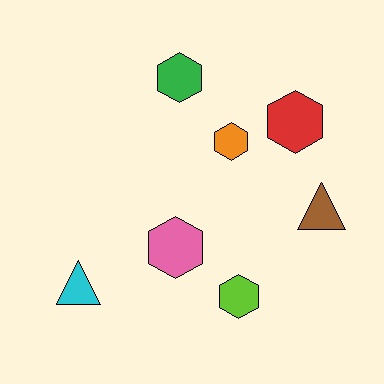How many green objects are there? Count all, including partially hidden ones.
There is 1 green object.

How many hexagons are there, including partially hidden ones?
There are 5 hexagons.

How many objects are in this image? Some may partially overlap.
There are 7 objects.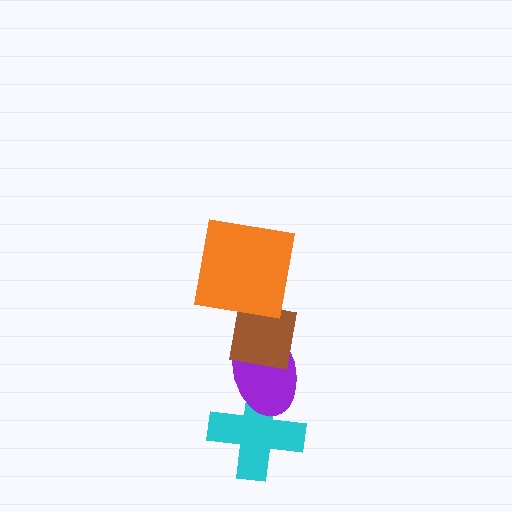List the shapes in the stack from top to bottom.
From top to bottom: the orange square, the brown square, the purple ellipse, the cyan cross.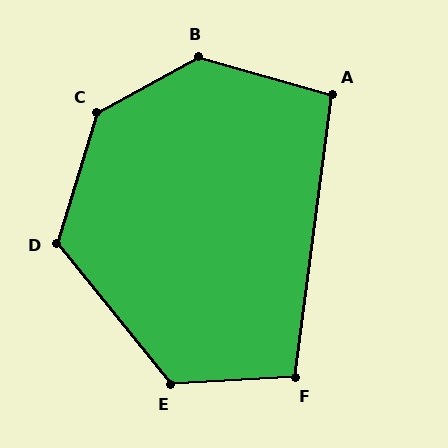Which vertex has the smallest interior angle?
A, at approximately 98 degrees.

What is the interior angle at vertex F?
Approximately 101 degrees (obtuse).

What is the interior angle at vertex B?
Approximately 136 degrees (obtuse).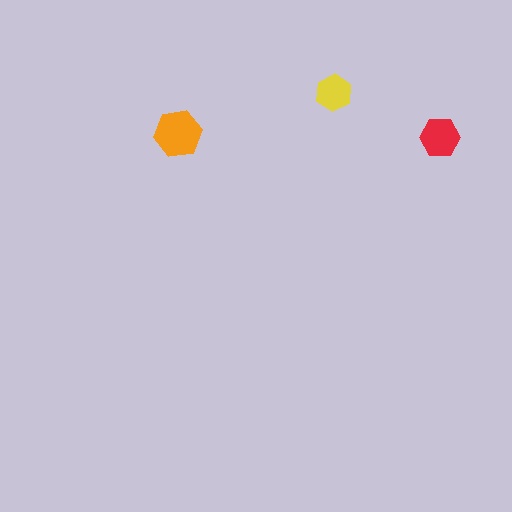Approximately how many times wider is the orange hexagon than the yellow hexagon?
About 1.5 times wider.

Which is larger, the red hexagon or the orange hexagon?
The orange one.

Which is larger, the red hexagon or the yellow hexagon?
The red one.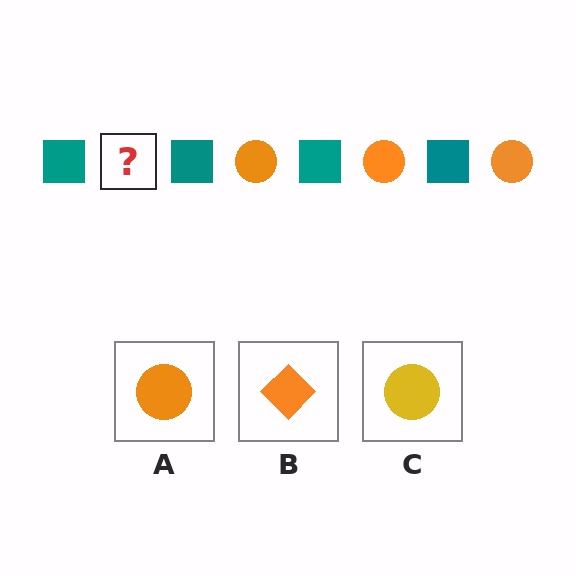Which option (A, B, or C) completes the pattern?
A.